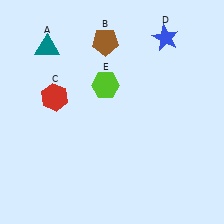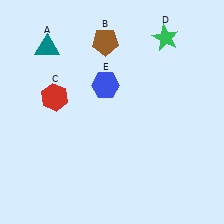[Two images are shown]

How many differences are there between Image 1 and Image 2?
There are 2 differences between the two images.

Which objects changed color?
D changed from blue to green. E changed from lime to blue.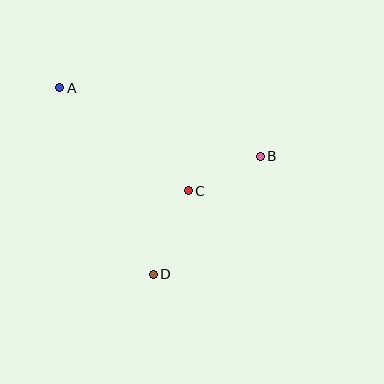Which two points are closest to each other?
Points B and C are closest to each other.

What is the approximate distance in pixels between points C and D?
The distance between C and D is approximately 91 pixels.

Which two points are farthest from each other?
Points A and B are farthest from each other.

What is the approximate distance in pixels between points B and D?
The distance between B and D is approximately 159 pixels.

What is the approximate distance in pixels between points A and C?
The distance between A and C is approximately 165 pixels.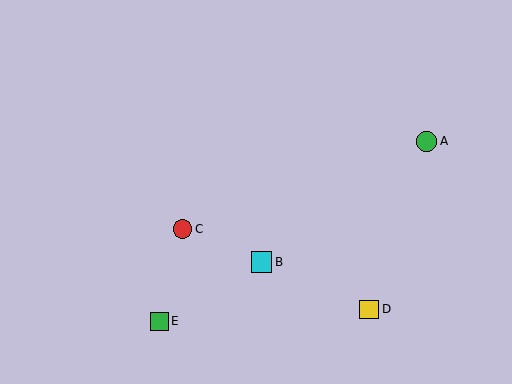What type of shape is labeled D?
Shape D is a yellow square.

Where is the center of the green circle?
The center of the green circle is at (427, 141).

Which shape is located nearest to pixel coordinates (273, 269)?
The cyan square (labeled B) at (262, 262) is nearest to that location.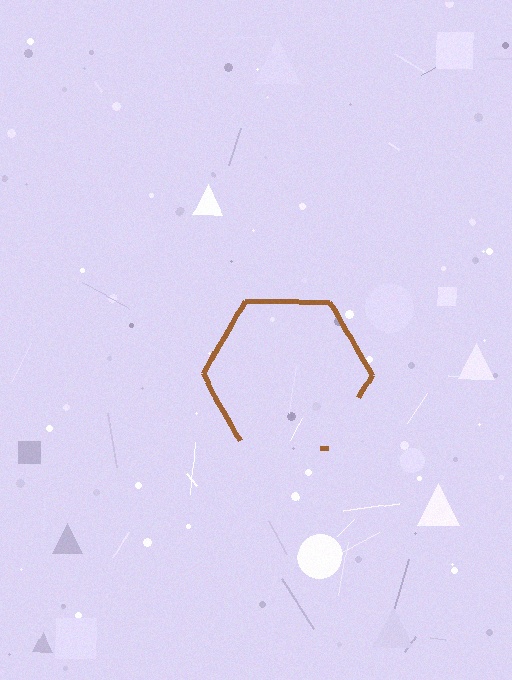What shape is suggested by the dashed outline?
The dashed outline suggests a hexagon.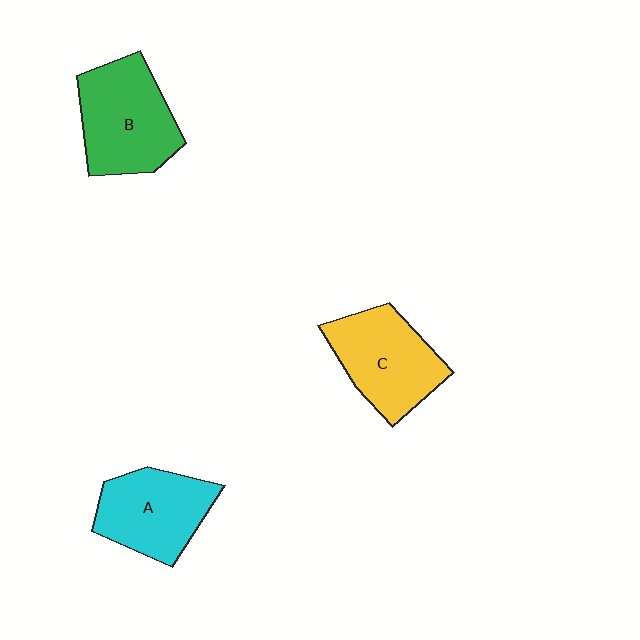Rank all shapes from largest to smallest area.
From largest to smallest: B (green), C (yellow), A (cyan).